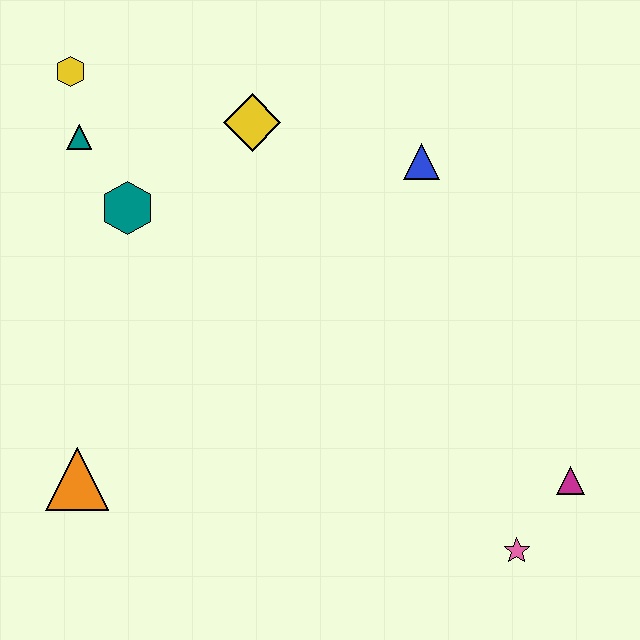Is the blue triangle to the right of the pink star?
No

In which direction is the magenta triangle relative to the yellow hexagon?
The magenta triangle is to the right of the yellow hexagon.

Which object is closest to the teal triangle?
The yellow hexagon is closest to the teal triangle.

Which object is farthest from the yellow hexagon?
The pink star is farthest from the yellow hexagon.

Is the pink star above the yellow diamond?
No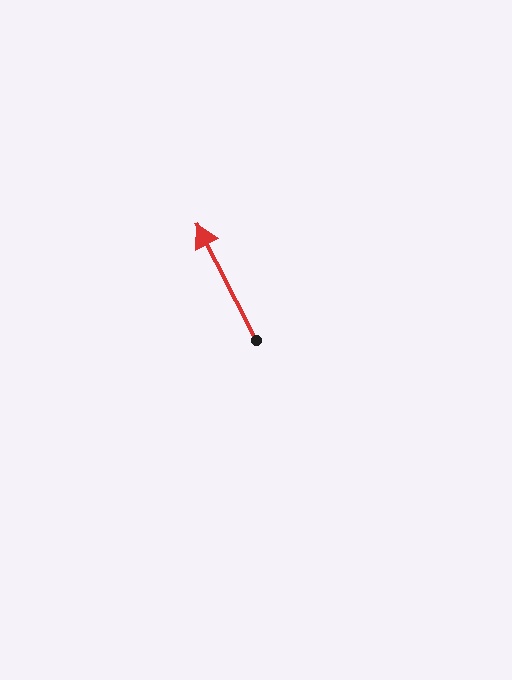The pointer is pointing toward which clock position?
Roughly 11 o'clock.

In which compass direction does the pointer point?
Northwest.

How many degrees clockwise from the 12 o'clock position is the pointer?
Approximately 333 degrees.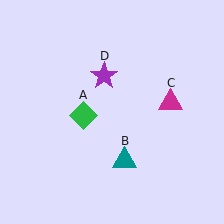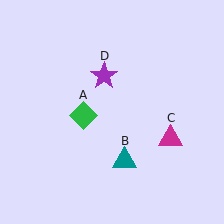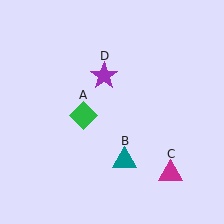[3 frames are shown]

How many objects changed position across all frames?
1 object changed position: magenta triangle (object C).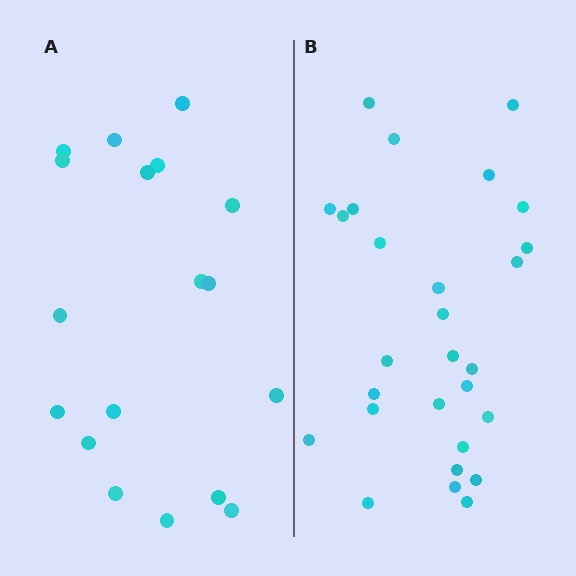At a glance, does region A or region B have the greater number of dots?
Region B (the right region) has more dots.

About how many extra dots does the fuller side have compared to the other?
Region B has roughly 10 or so more dots than region A.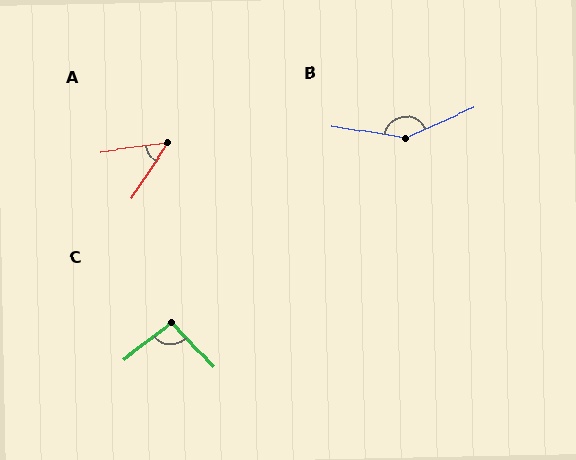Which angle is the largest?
B, at approximately 147 degrees.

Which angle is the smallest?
A, at approximately 48 degrees.